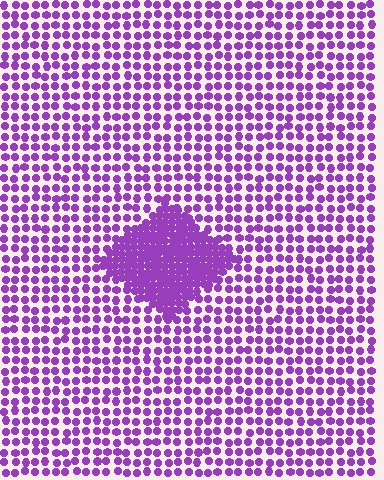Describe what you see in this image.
The image contains small purple elements arranged at two different densities. A diamond-shaped region is visible where the elements are more densely packed than the surrounding area.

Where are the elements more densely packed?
The elements are more densely packed inside the diamond boundary.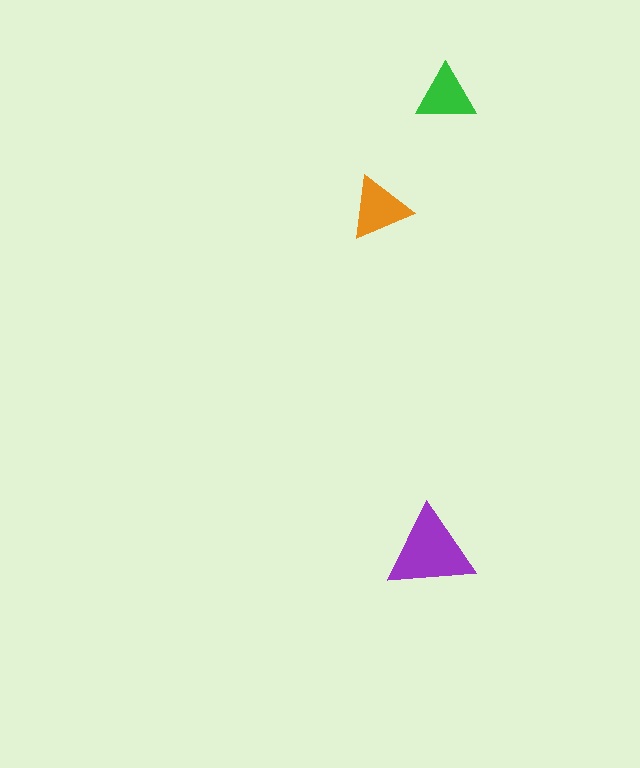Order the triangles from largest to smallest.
the purple one, the orange one, the green one.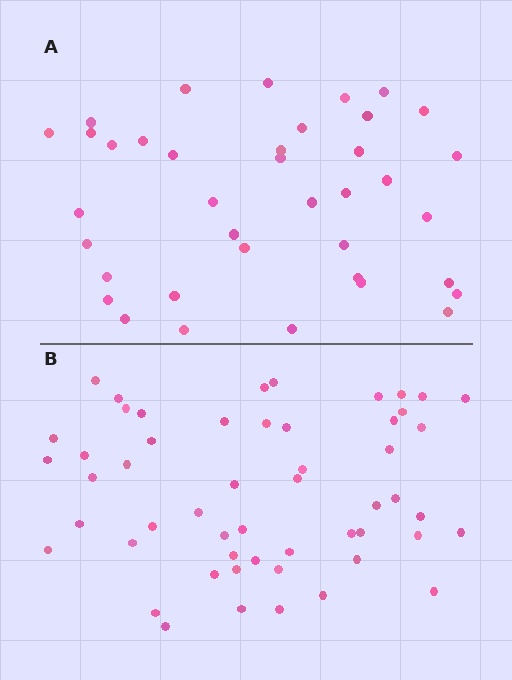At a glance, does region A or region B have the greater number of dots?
Region B (the bottom region) has more dots.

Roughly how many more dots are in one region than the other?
Region B has approximately 15 more dots than region A.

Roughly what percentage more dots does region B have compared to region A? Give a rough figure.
About 40% more.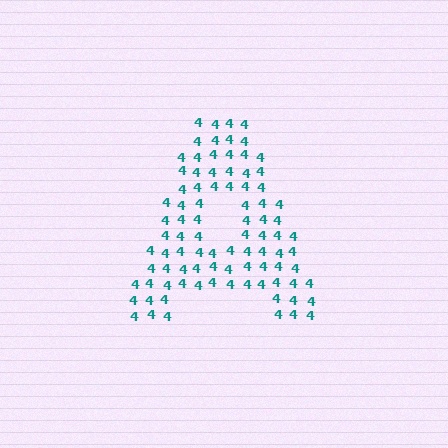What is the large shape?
The large shape is the letter A.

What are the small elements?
The small elements are digit 4's.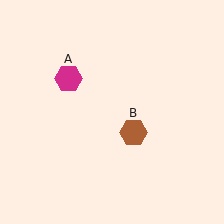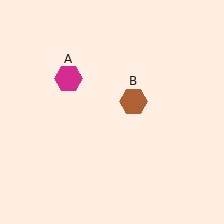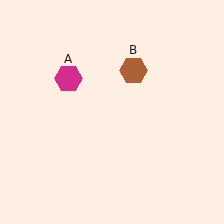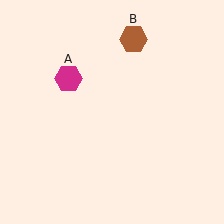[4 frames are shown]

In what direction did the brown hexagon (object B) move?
The brown hexagon (object B) moved up.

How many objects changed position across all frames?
1 object changed position: brown hexagon (object B).